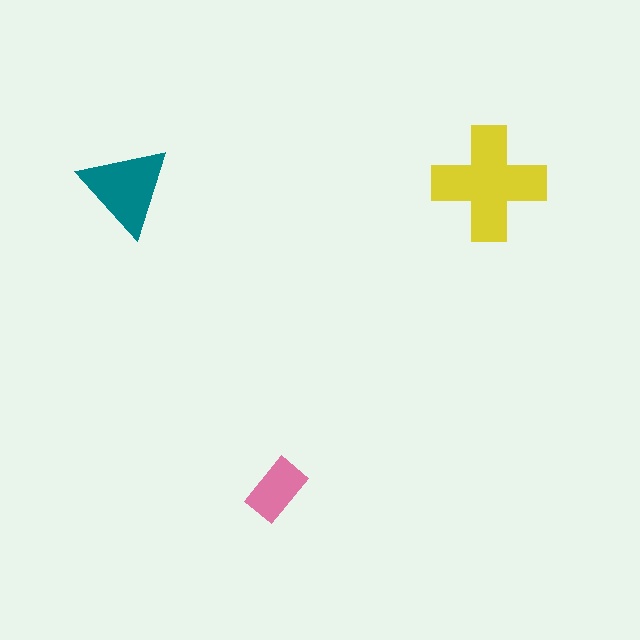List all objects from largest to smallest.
The yellow cross, the teal triangle, the pink rectangle.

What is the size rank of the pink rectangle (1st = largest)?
3rd.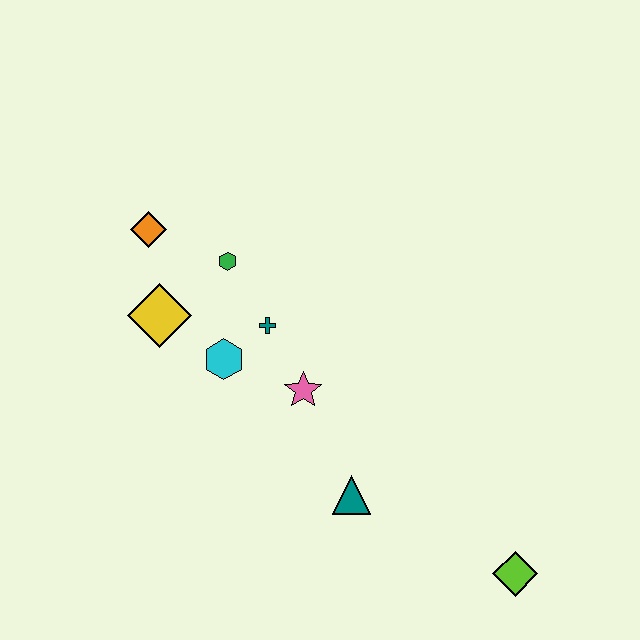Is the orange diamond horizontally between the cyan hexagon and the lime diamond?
No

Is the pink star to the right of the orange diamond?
Yes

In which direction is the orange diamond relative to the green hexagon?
The orange diamond is to the left of the green hexagon.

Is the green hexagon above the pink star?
Yes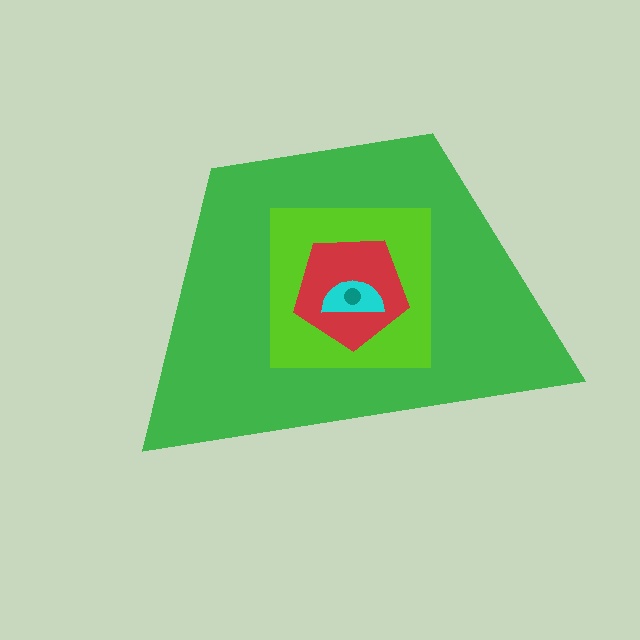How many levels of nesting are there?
5.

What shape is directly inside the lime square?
The red pentagon.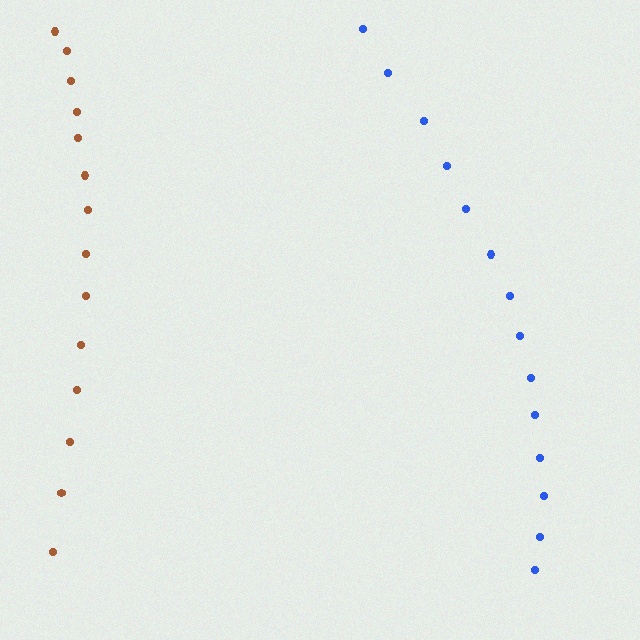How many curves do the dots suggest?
There are 2 distinct paths.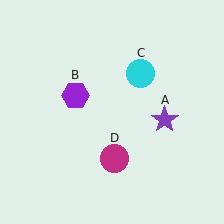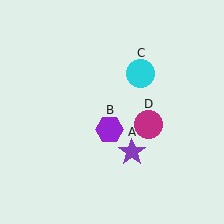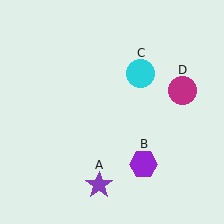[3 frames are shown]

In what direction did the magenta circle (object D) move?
The magenta circle (object D) moved up and to the right.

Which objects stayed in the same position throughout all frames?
Cyan circle (object C) remained stationary.